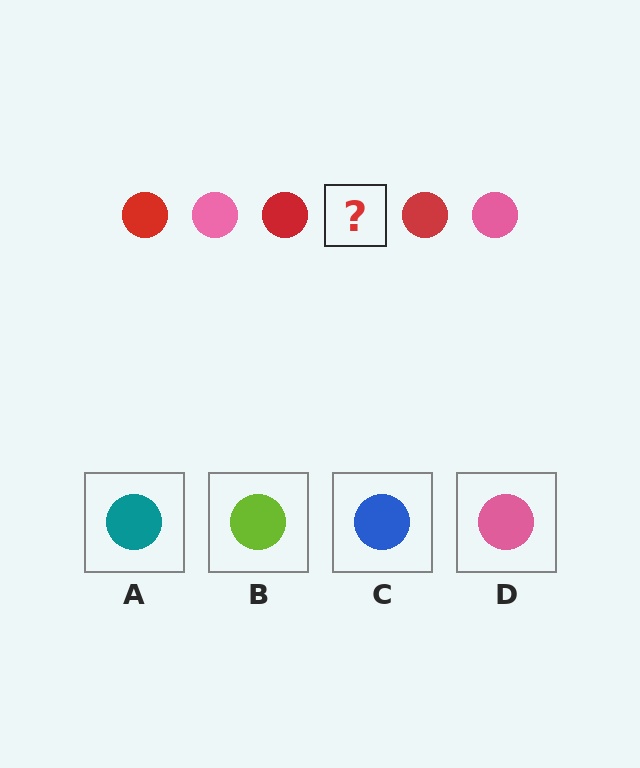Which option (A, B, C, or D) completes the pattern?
D.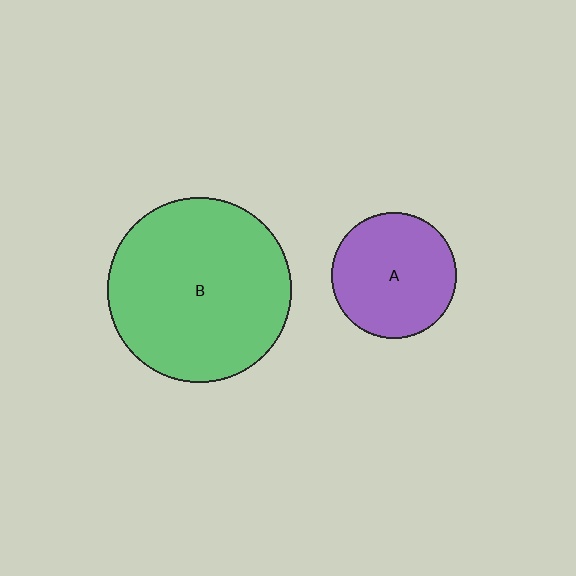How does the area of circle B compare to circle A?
Approximately 2.2 times.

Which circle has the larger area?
Circle B (green).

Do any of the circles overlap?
No, none of the circles overlap.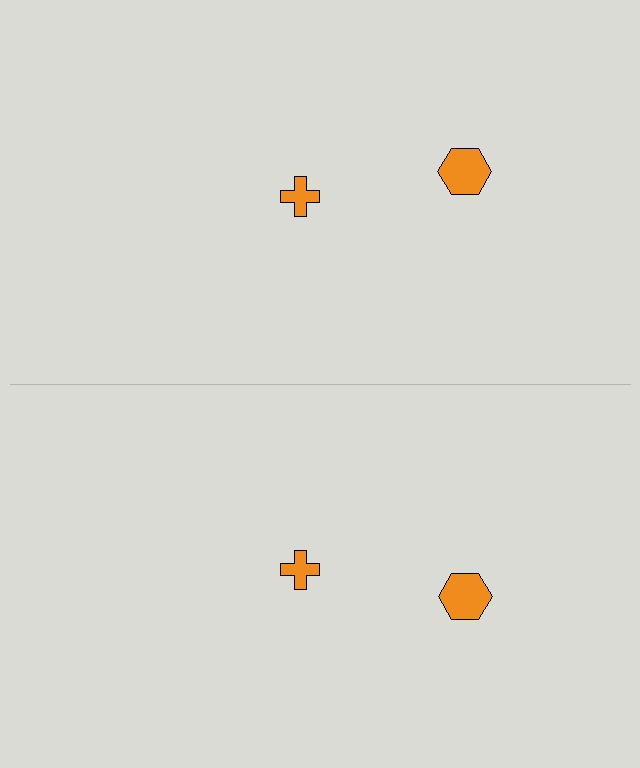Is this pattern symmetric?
Yes, this pattern has bilateral (reflection) symmetry.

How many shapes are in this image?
There are 4 shapes in this image.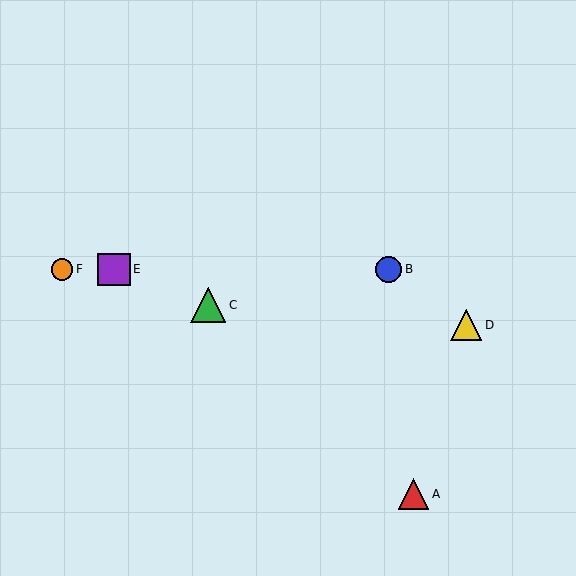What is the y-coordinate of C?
Object C is at y≈305.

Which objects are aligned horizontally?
Objects B, E, F are aligned horizontally.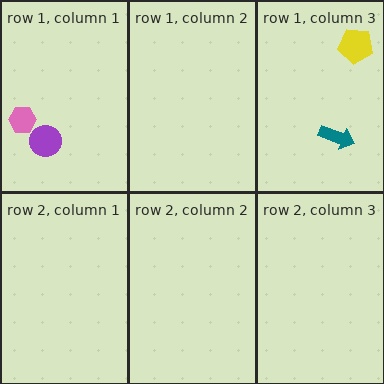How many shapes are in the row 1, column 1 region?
2.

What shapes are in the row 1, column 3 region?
The teal arrow, the yellow pentagon.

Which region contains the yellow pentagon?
The row 1, column 3 region.